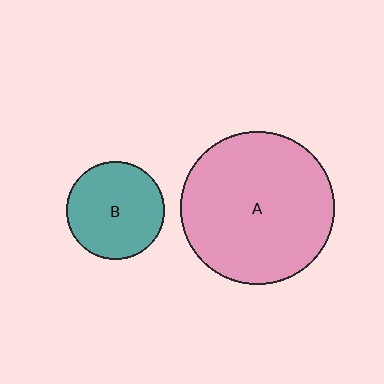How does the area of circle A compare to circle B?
Approximately 2.5 times.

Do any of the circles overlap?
No, none of the circles overlap.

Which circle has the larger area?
Circle A (pink).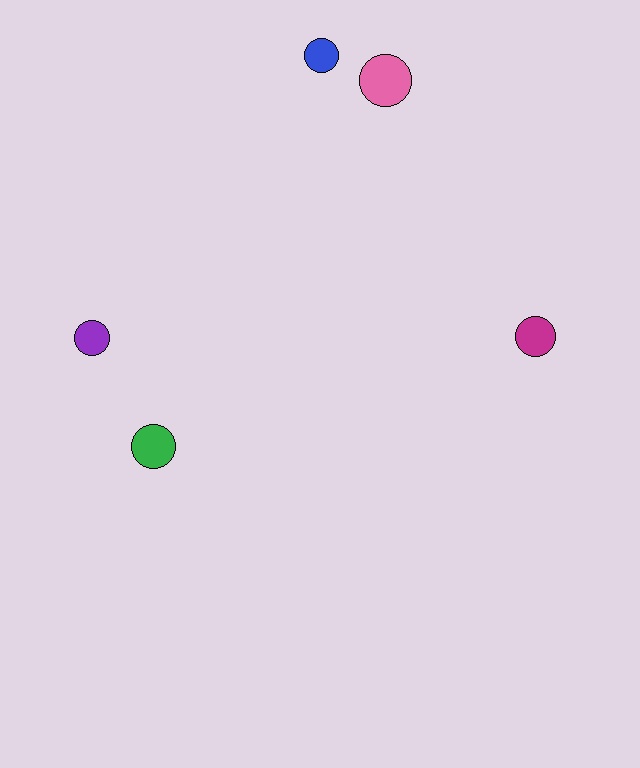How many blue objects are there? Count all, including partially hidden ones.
There is 1 blue object.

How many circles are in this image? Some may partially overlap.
There are 5 circles.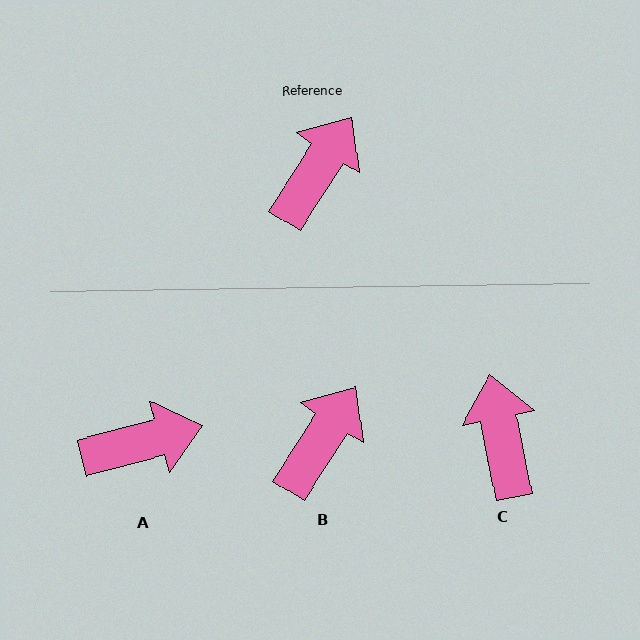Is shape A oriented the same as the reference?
No, it is off by about 42 degrees.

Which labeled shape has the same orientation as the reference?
B.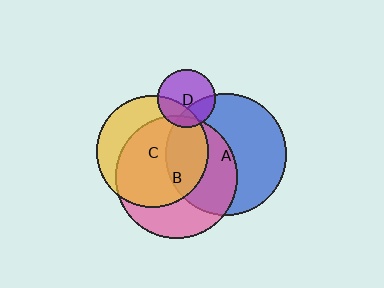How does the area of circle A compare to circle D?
Approximately 4.4 times.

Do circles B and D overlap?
Yes.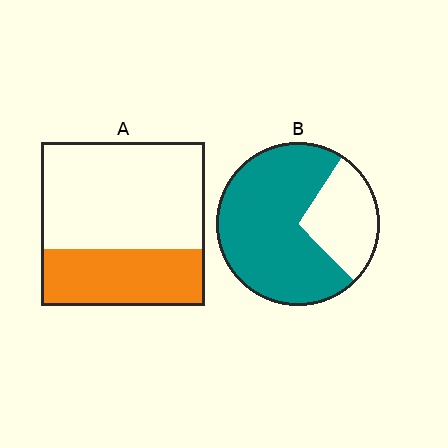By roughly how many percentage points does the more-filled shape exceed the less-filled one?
By roughly 35 percentage points (B over A).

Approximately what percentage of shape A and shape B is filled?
A is approximately 35% and B is approximately 70%.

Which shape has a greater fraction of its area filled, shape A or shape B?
Shape B.